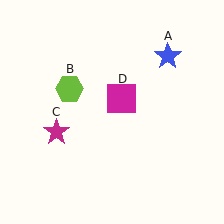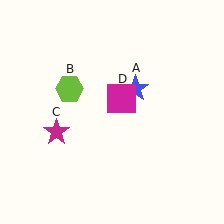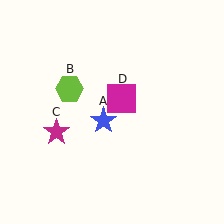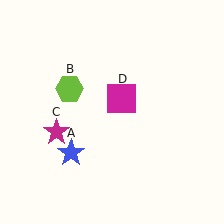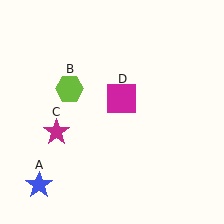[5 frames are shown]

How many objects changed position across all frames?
1 object changed position: blue star (object A).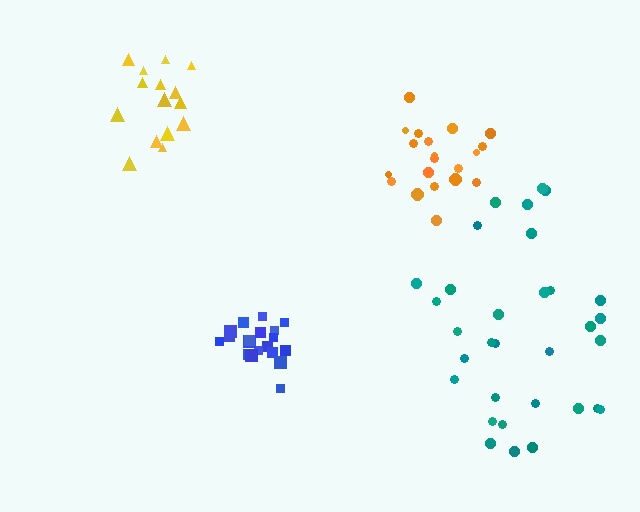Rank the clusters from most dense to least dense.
blue, orange, yellow, teal.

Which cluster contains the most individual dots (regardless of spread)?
Teal (32).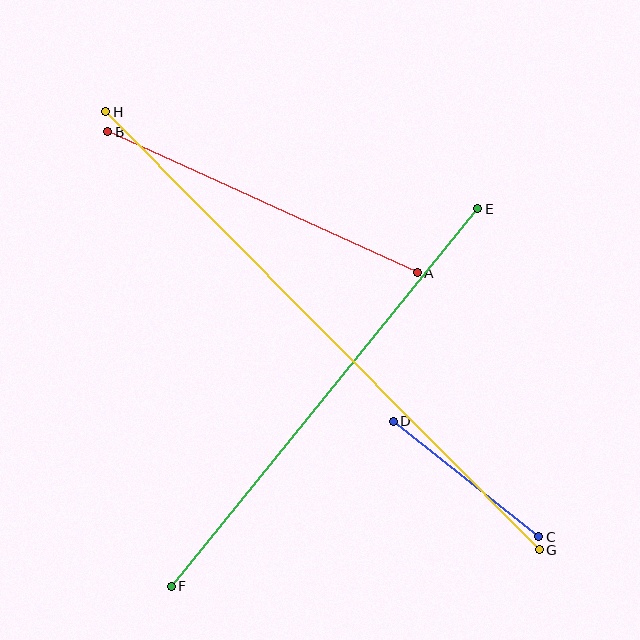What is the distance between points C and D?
The distance is approximately 186 pixels.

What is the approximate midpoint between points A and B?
The midpoint is at approximately (262, 202) pixels.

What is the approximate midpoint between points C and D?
The midpoint is at approximately (466, 479) pixels.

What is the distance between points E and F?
The distance is approximately 486 pixels.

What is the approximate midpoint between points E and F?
The midpoint is at approximately (325, 398) pixels.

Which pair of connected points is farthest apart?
Points G and H are farthest apart.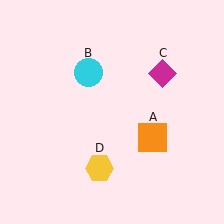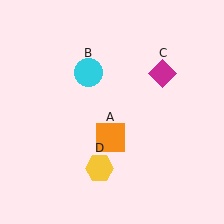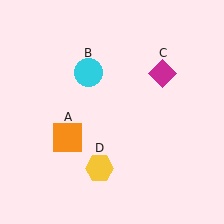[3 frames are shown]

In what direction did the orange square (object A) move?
The orange square (object A) moved left.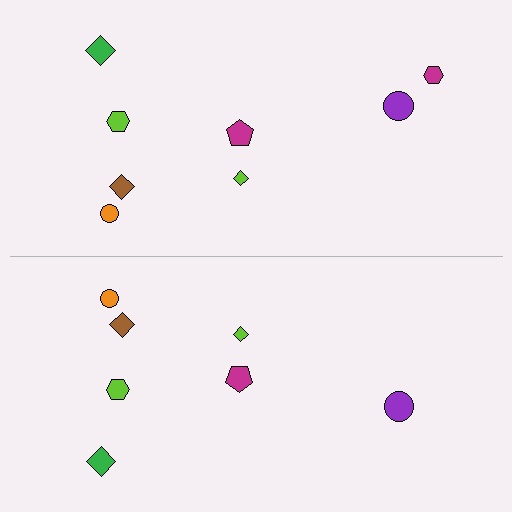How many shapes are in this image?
There are 15 shapes in this image.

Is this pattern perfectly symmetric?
No, the pattern is not perfectly symmetric. A magenta hexagon is missing from the bottom side.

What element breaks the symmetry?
A magenta hexagon is missing from the bottom side.